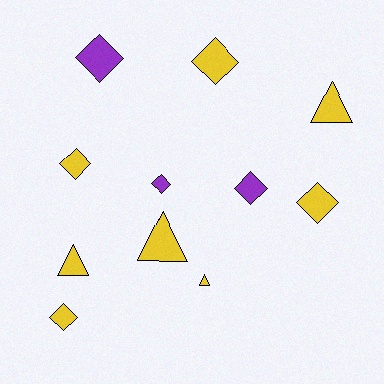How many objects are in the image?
There are 11 objects.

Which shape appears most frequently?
Diamond, with 7 objects.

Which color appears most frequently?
Yellow, with 8 objects.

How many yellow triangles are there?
There are 4 yellow triangles.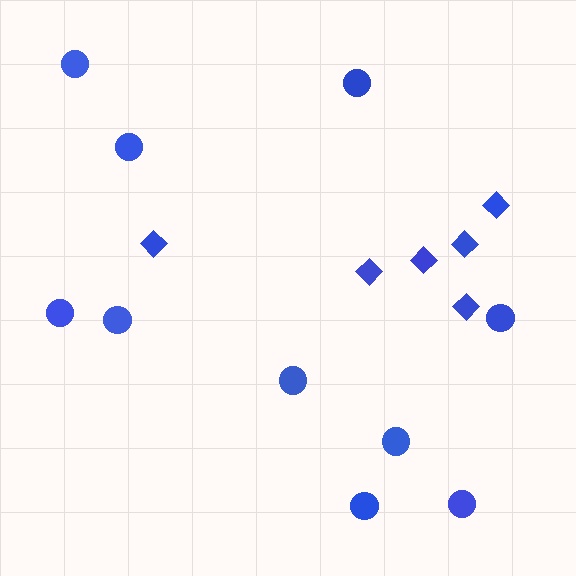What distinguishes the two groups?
There are 2 groups: one group of circles (10) and one group of diamonds (6).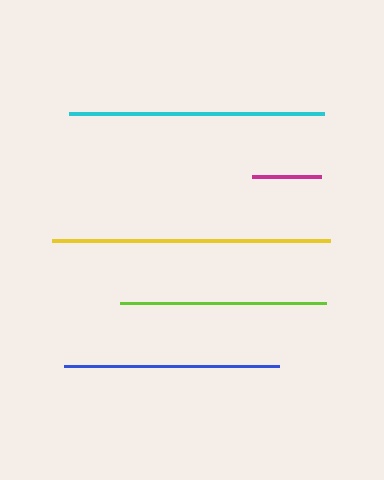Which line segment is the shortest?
The magenta line is the shortest at approximately 69 pixels.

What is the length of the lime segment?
The lime segment is approximately 206 pixels long.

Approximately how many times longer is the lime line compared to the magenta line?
The lime line is approximately 3.0 times the length of the magenta line.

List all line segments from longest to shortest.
From longest to shortest: yellow, cyan, blue, lime, magenta.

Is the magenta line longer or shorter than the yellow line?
The yellow line is longer than the magenta line.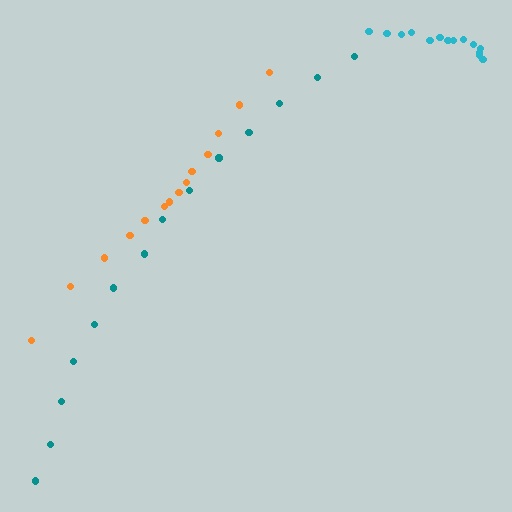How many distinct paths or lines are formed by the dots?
There are 3 distinct paths.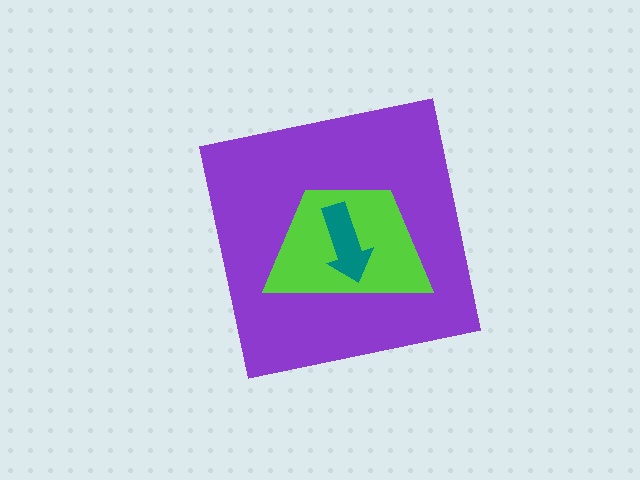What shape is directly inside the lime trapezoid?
The teal arrow.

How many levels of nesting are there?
3.